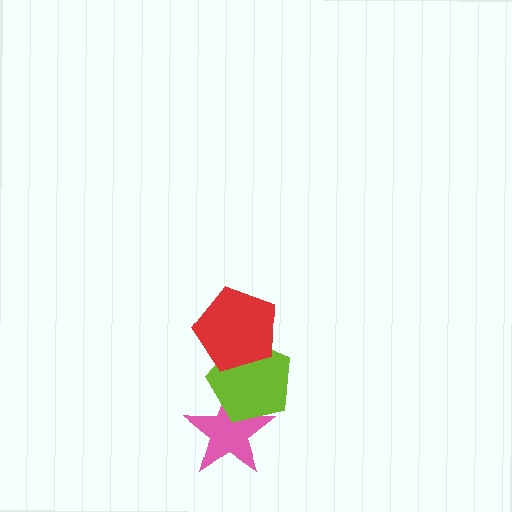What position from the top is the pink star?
The pink star is 3rd from the top.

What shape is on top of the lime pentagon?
The red pentagon is on top of the lime pentagon.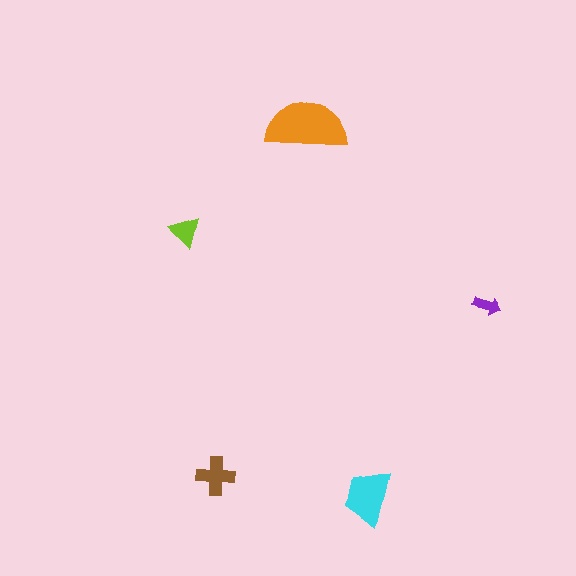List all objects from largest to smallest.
The orange semicircle, the cyan trapezoid, the brown cross, the lime triangle, the purple arrow.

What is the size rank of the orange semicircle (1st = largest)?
1st.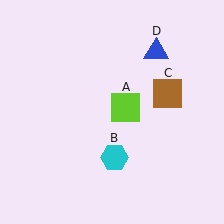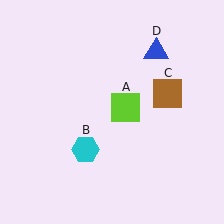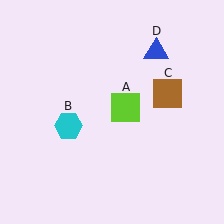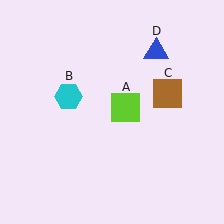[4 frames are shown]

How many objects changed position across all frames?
1 object changed position: cyan hexagon (object B).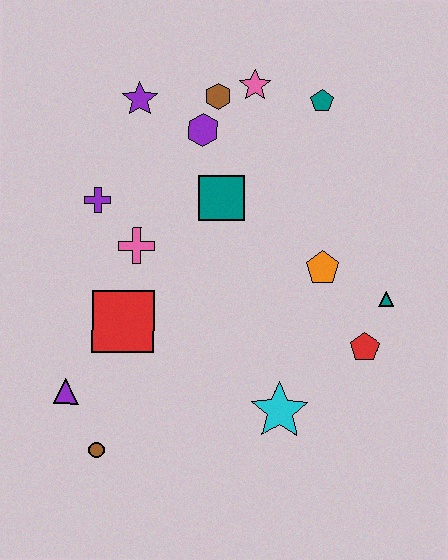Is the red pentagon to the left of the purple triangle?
No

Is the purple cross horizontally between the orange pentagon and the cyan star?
No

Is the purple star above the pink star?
No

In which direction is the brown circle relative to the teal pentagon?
The brown circle is below the teal pentagon.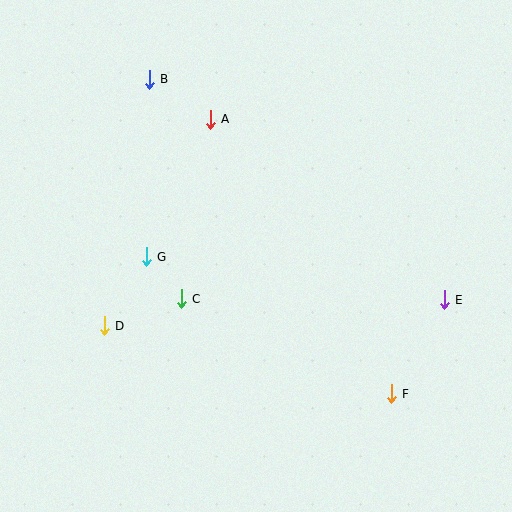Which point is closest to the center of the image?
Point C at (181, 299) is closest to the center.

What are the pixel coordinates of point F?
Point F is at (391, 394).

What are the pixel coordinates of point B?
Point B is at (149, 79).